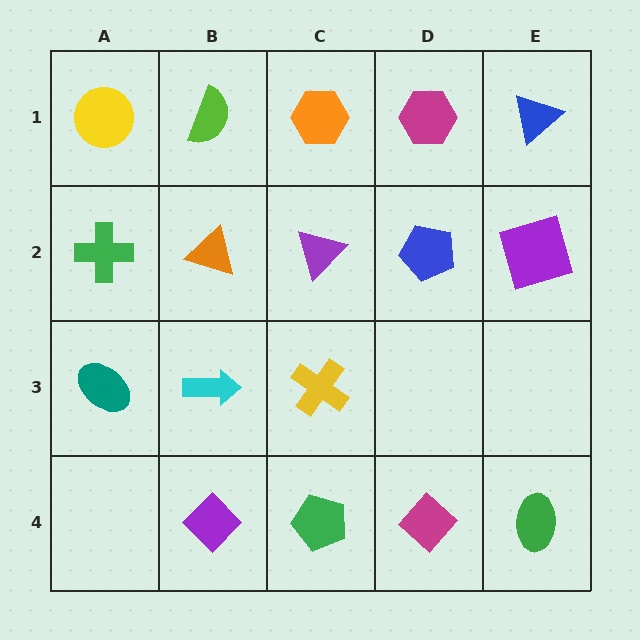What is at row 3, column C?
A yellow cross.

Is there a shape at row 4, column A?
No, that cell is empty.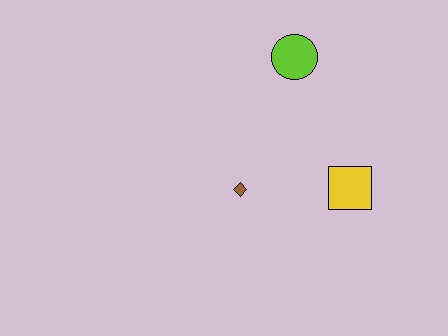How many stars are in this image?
There are no stars.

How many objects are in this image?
There are 3 objects.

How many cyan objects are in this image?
There are no cyan objects.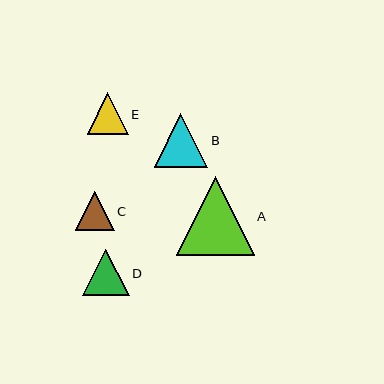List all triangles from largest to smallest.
From largest to smallest: A, B, D, E, C.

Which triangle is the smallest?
Triangle C is the smallest with a size of approximately 39 pixels.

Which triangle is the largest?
Triangle A is the largest with a size of approximately 78 pixels.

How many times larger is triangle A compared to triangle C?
Triangle A is approximately 2.0 times the size of triangle C.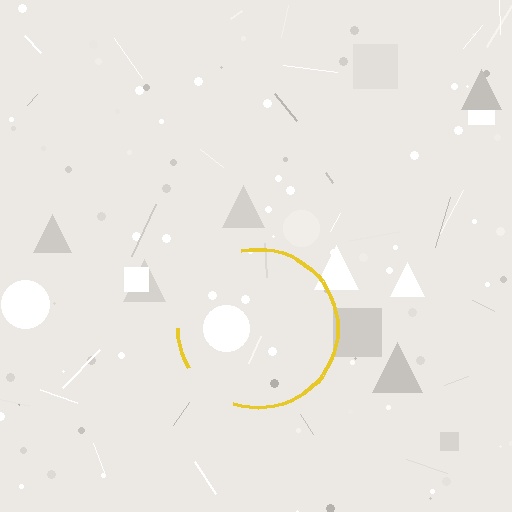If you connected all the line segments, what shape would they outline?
They would outline a circle.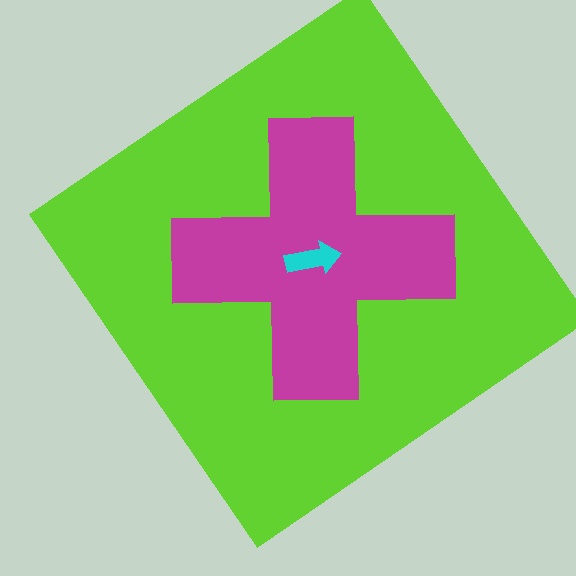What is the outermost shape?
The lime diamond.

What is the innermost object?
The cyan arrow.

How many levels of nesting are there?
3.